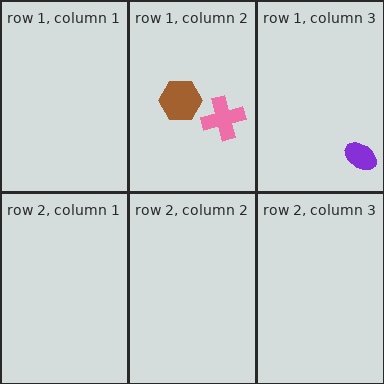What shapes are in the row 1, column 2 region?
The pink cross, the brown hexagon.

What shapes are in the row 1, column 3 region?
The purple ellipse.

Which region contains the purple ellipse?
The row 1, column 3 region.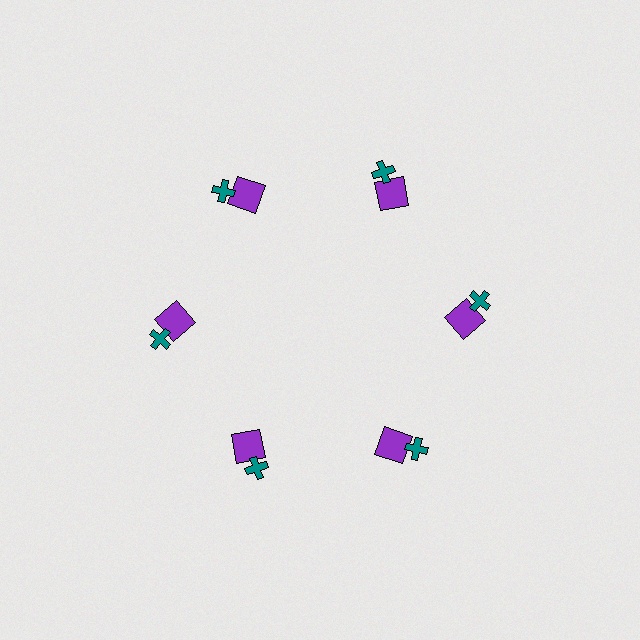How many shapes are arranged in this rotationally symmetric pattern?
There are 12 shapes, arranged in 6 groups of 2.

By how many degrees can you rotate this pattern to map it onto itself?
The pattern maps onto itself every 60 degrees of rotation.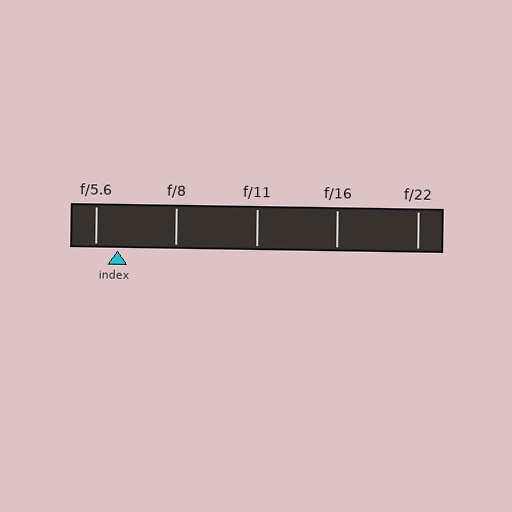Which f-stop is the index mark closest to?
The index mark is closest to f/5.6.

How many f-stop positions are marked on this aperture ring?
There are 5 f-stop positions marked.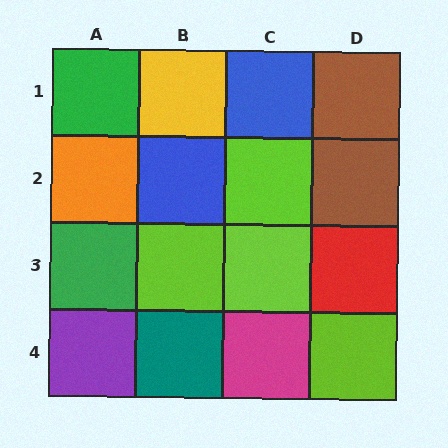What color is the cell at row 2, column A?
Orange.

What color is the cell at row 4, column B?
Teal.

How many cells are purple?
1 cell is purple.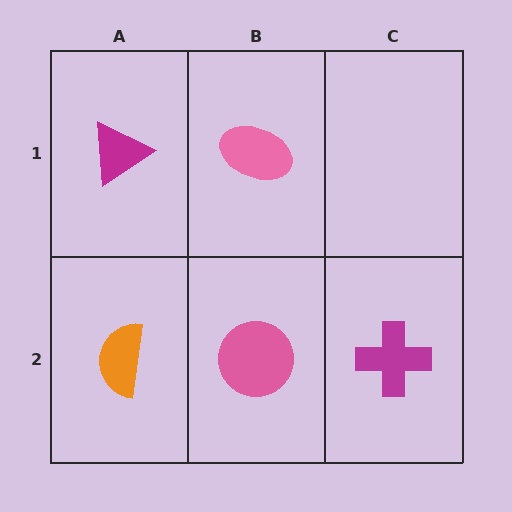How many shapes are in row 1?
2 shapes.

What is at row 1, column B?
A pink ellipse.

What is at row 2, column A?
An orange semicircle.